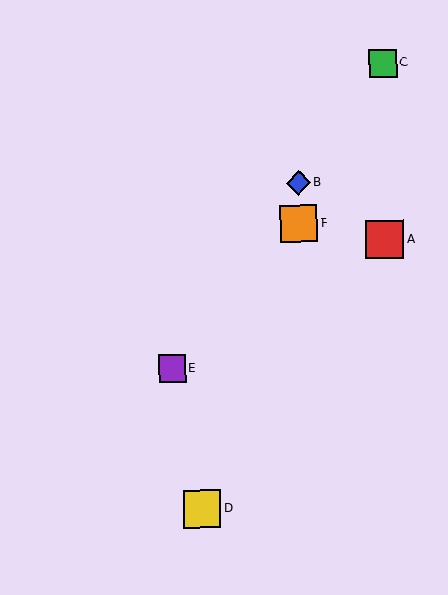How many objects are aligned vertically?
2 objects (B, F) are aligned vertically.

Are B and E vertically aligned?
No, B is at x≈298 and E is at x≈172.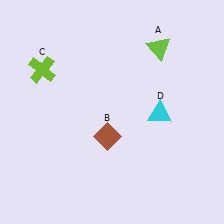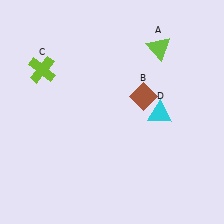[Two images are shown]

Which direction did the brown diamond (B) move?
The brown diamond (B) moved up.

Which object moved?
The brown diamond (B) moved up.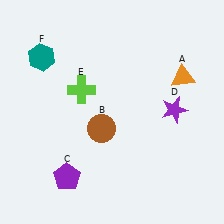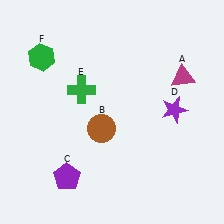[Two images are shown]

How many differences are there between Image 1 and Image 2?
There are 3 differences between the two images.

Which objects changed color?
A changed from orange to magenta. E changed from lime to green. F changed from teal to green.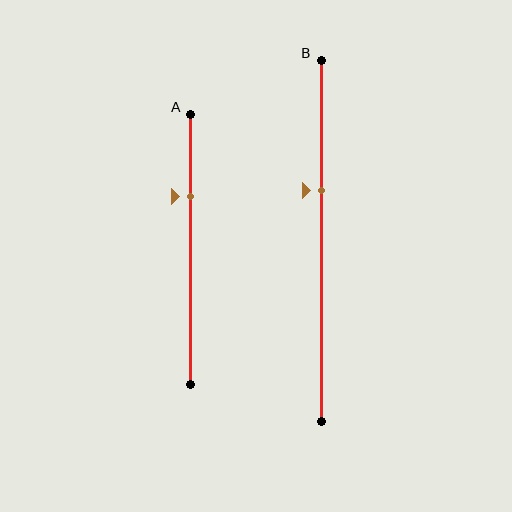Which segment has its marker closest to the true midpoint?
Segment B has its marker closest to the true midpoint.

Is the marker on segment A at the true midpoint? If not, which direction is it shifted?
No, the marker on segment A is shifted upward by about 19% of the segment length.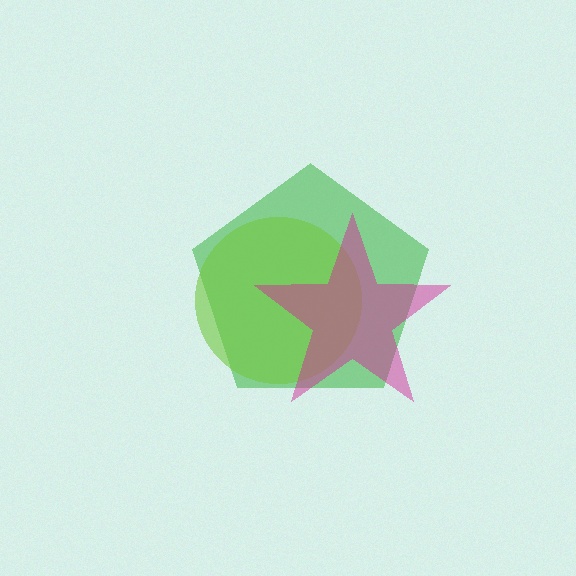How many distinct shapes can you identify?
There are 3 distinct shapes: a green pentagon, a lime circle, a magenta star.